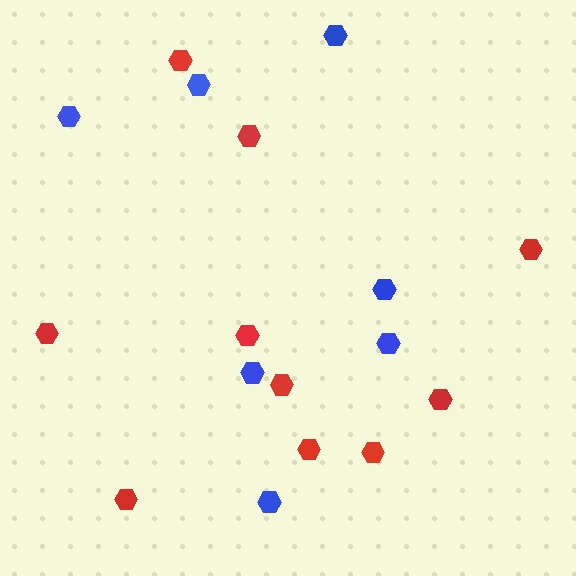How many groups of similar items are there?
There are 2 groups: one group of red hexagons (10) and one group of blue hexagons (7).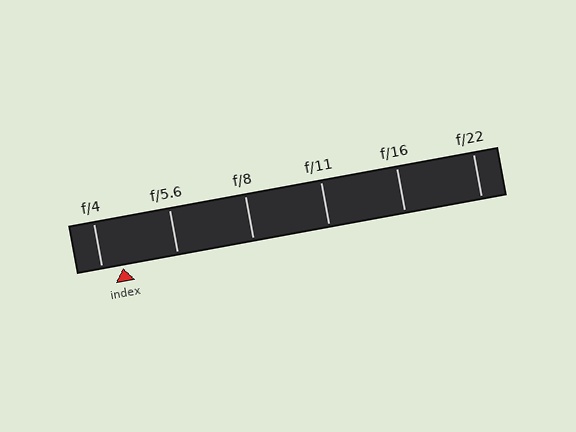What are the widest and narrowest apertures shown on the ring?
The widest aperture shown is f/4 and the narrowest is f/22.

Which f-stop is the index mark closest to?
The index mark is closest to f/4.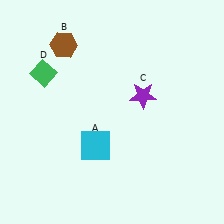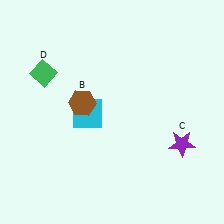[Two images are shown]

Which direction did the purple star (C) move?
The purple star (C) moved down.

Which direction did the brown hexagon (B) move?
The brown hexagon (B) moved down.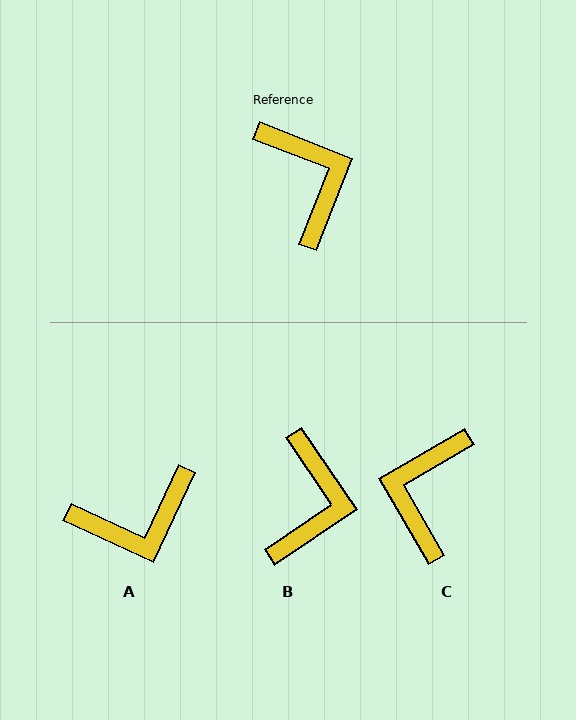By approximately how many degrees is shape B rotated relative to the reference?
Approximately 34 degrees clockwise.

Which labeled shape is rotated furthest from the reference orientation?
C, about 141 degrees away.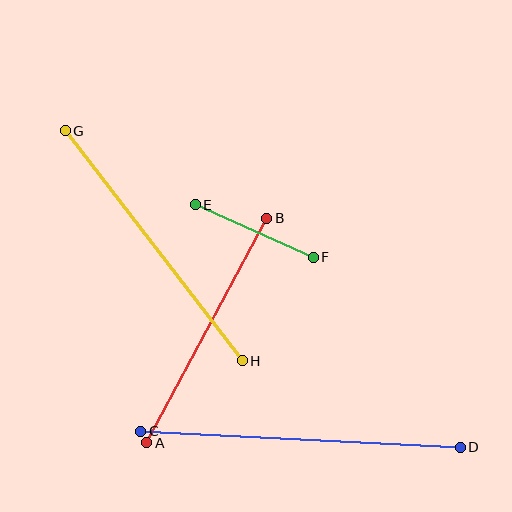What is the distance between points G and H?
The distance is approximately 290 pixels.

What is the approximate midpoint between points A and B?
The midpoint is at approximately (207, 331) pixels.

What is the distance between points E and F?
The distance is approximately 129 pixels.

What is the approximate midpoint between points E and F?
The midpoint is at approximately (254, 231) pixels.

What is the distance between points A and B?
The distance is approximately 255 pixels.